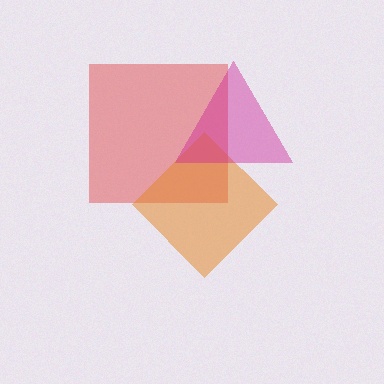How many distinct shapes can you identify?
There are 3 distinct shapes: a red square, an orange diamond, a magenta triangle.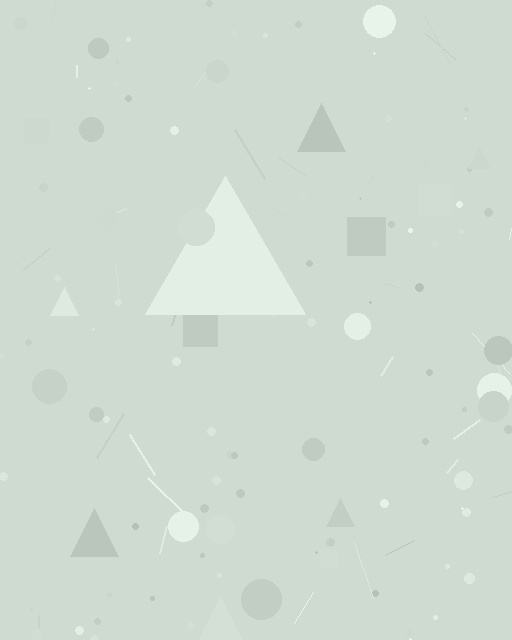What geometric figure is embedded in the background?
A triangle is embedded in the background.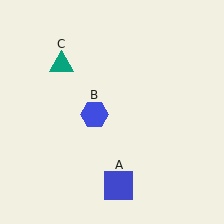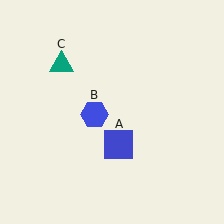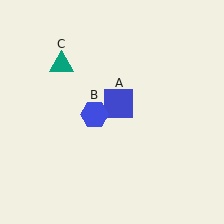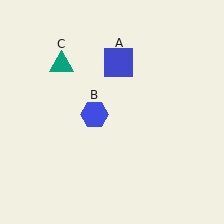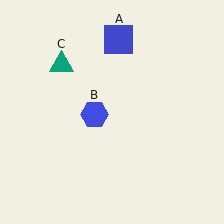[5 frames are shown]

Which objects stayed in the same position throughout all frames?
Blue hexagon (object B) and teal triangle (object C) remained stationary.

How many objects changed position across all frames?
1 object changed position: blue square (object A).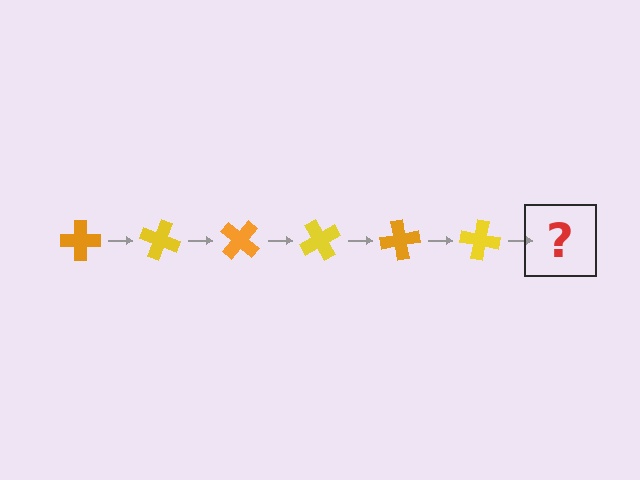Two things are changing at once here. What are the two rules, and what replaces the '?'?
The two rules are that it rotates 20 degrees each step and the color cycles through orange and yellow. The '?' should be an orange cross, rotated 120 degrees from the start.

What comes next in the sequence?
The next element should be an orange cross, rotated 120 degrees from the start.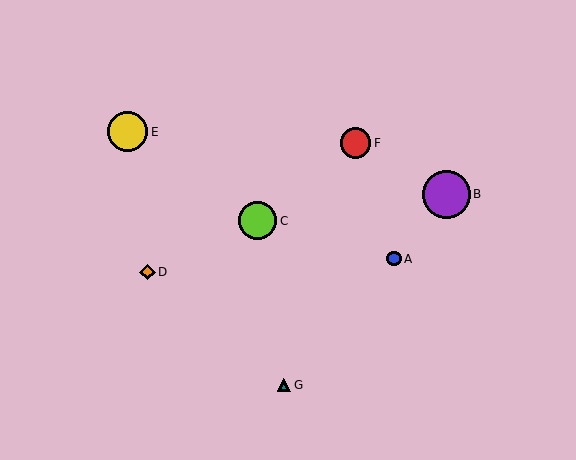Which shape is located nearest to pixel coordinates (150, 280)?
The orange diamond (labeled D) at (147, 272) is nearest to that location.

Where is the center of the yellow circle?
The center of the yellow circle is at (128, 132).